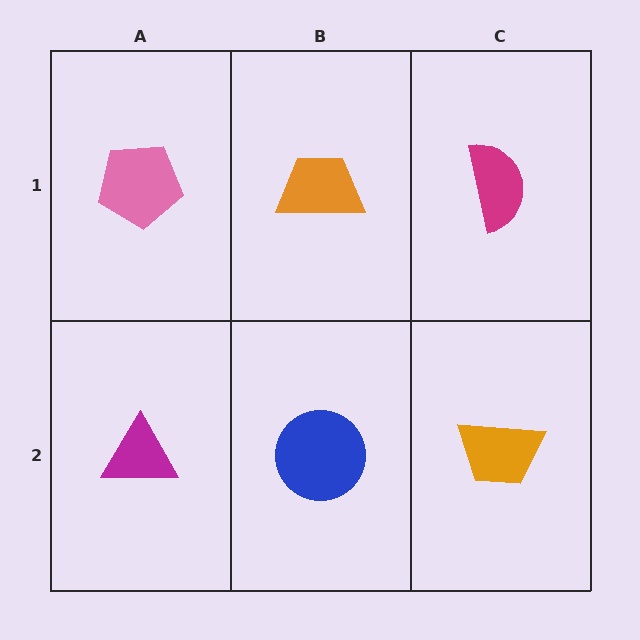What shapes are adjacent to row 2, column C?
A magenta semicircle (row 1, column C), a blue circle (row 2, column B).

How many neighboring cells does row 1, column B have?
3.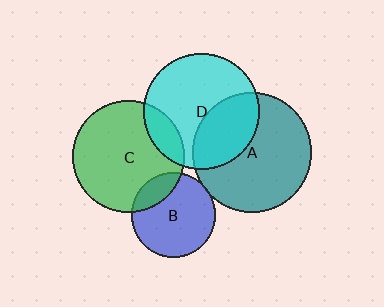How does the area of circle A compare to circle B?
Approximately 2.0 times.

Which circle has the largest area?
Circle A (teal).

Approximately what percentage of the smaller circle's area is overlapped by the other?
Approximately 20%.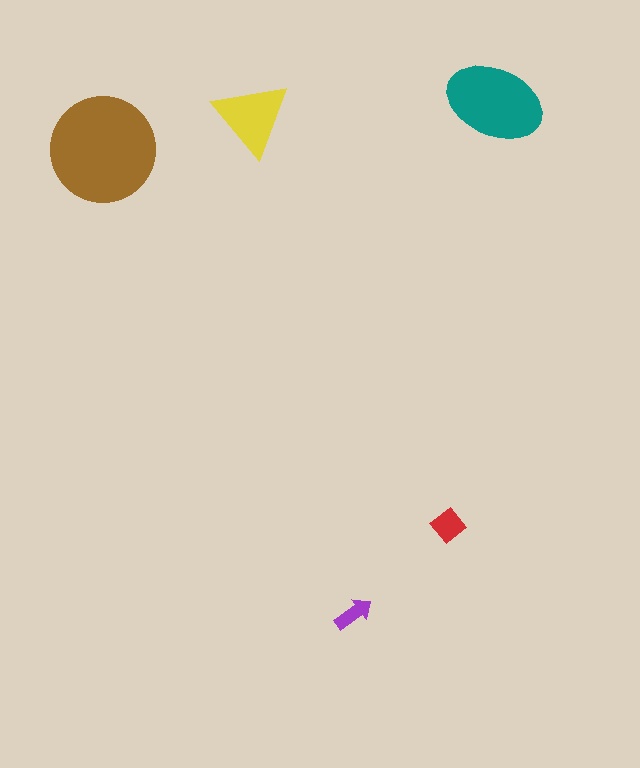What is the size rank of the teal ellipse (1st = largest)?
2nd.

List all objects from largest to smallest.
The brown circle, the teal ellipse, the yellow triangle, the red diamond, the purple arrow.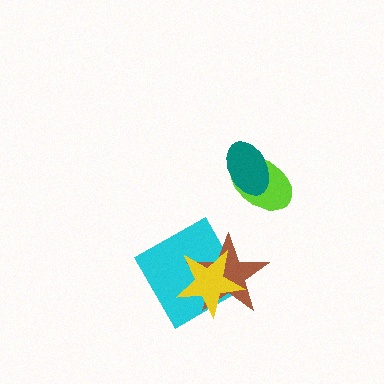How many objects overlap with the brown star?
2 objects overlap with the brown star.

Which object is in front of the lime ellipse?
The teal ellipse is in front of the lime ellipse.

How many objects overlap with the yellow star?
2 objects overlap with the yellow star.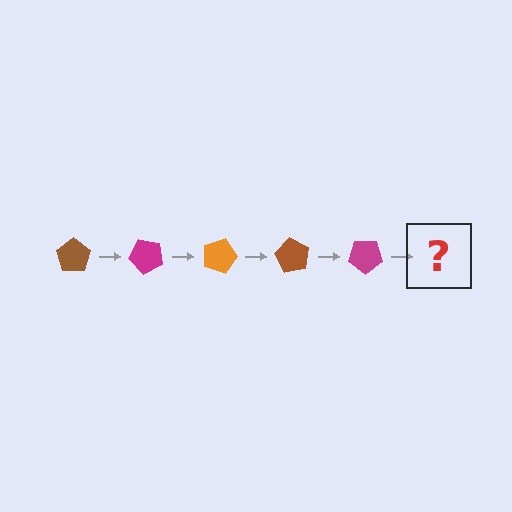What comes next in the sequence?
The next element should be an orange pentagon, rotated 225 degrees from the start.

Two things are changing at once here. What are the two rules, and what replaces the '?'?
The two rules are that it rotates 45 degrees each step and the color cycles through brown, magenta, and orange. The '?' should be an orange pentagon, rotated 225 degrees from the start.